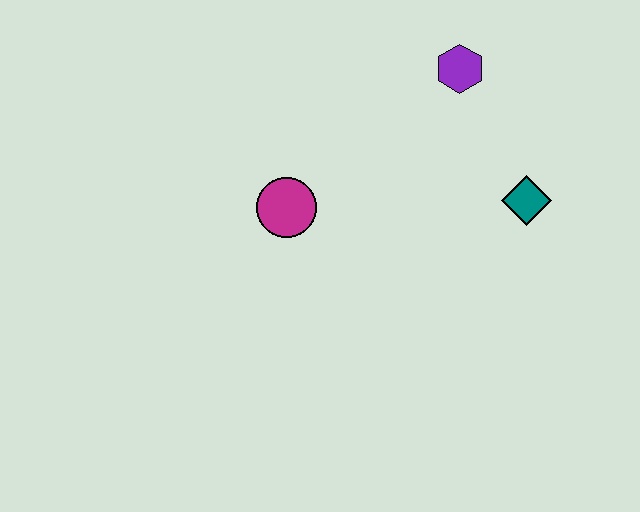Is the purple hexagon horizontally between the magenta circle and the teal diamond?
Yes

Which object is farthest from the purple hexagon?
The magenta circle is farthest from the purple hexagon.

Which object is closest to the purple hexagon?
The teal diamond is closest to the purple hexagon.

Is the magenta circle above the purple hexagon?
No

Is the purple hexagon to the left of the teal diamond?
Yes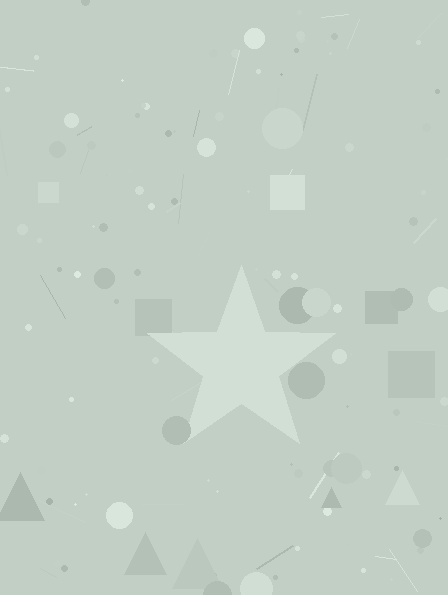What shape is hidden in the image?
A star is hidden in the image.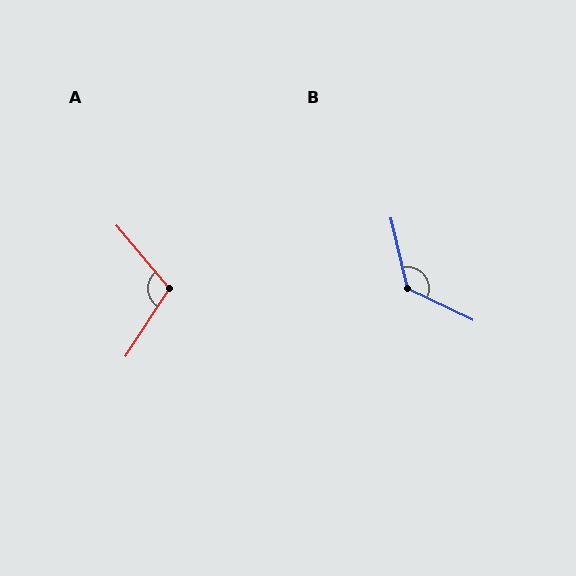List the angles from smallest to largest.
A (107°), B (128°).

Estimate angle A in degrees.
Approximately 107 degrees.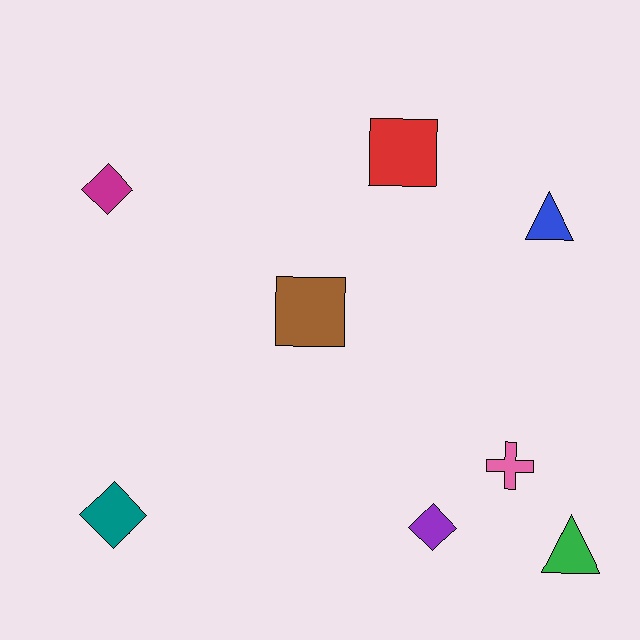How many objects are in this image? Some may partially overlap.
There are 8 objects.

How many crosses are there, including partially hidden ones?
There is 1 cross.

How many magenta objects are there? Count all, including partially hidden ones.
There is 1 magenta object.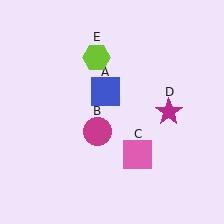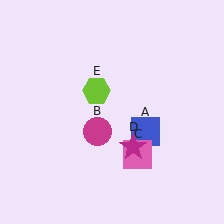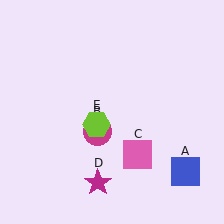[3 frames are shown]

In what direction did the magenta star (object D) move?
The magenta star (object D) moved down and to the left.